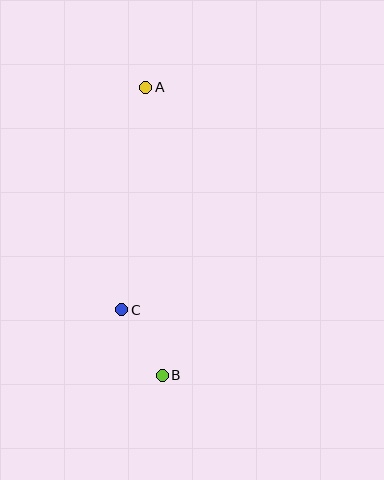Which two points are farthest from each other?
Points A and B are farthest from each other.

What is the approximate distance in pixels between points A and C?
The distance between A and C is approximately 224 pixels.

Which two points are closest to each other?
Points B and C are closest to each other.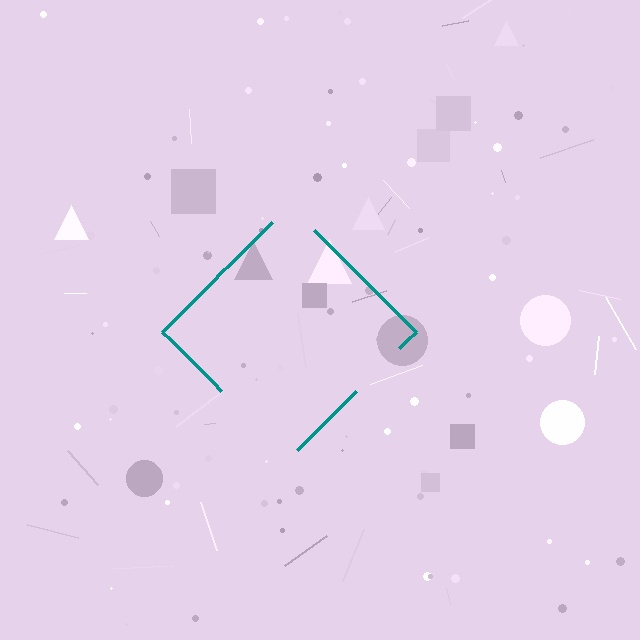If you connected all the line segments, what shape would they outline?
They would outline a diamond.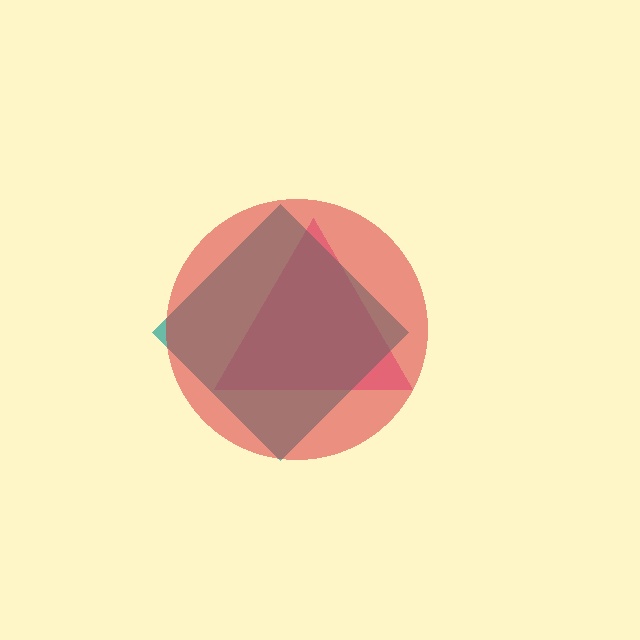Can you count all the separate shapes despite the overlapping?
Yes, there are 3 separate shapes.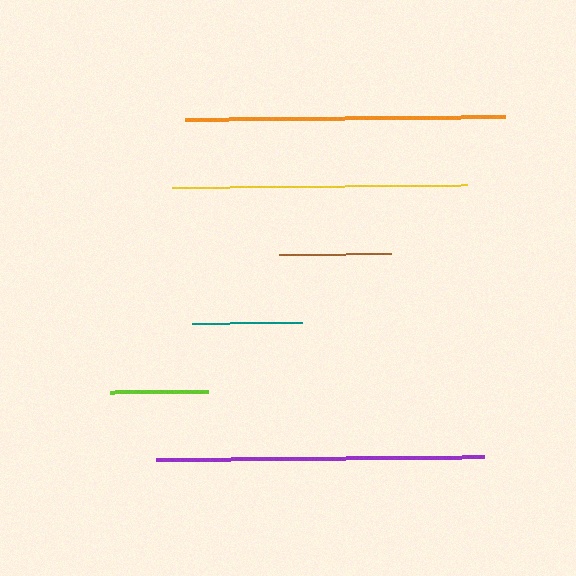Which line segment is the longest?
The purple line is the longest at approximately 328 pixels.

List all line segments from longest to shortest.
From longest to shortest: purple, orange, yellow, brown, teal, lime.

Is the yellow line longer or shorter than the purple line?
The purple line is longer than the yellow line.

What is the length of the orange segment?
The orange segment is approximately 319 pixels long.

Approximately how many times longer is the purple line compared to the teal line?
The purple line is approximately 3.0 times the length of the teal line.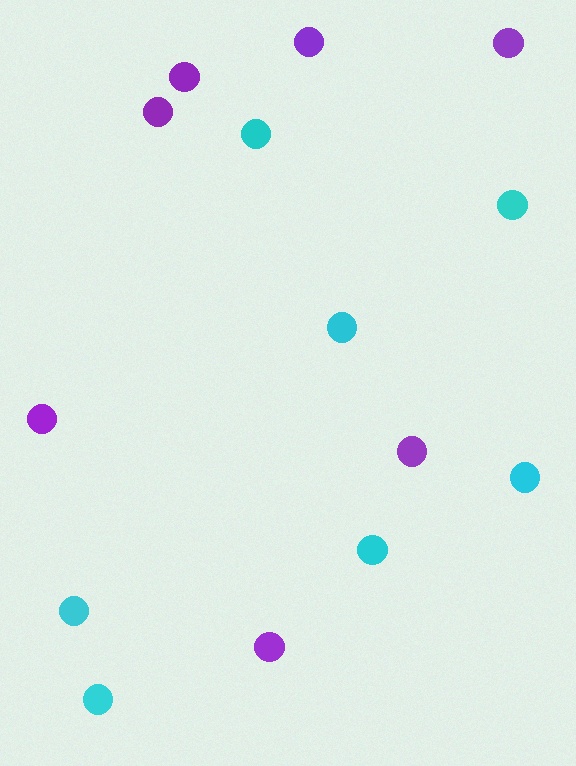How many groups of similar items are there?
There are 2 groups: one group of purple circles (7) and one group of cyan circles (7).